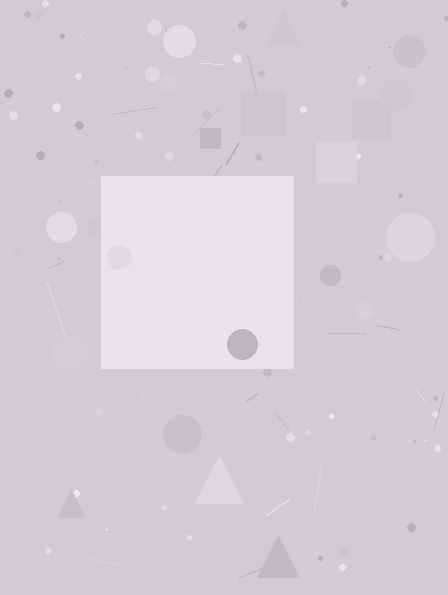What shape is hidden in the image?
A square is hidden in the image.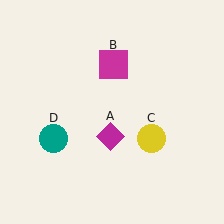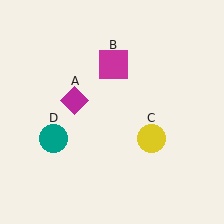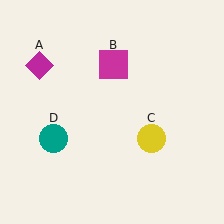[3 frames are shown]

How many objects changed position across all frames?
1 object changed position: magenta diamond (object A).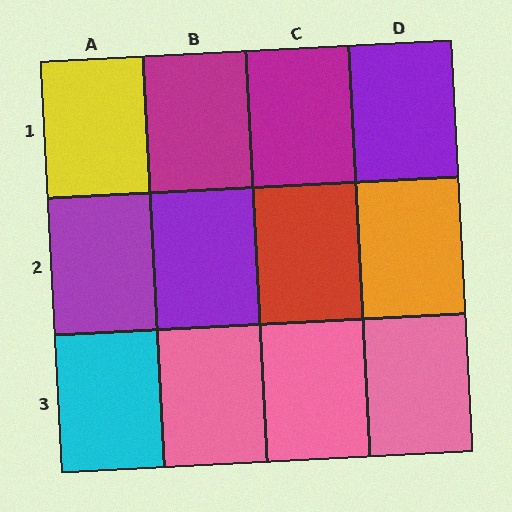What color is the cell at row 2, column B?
Purple.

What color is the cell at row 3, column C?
Pink.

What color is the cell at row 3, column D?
Pink.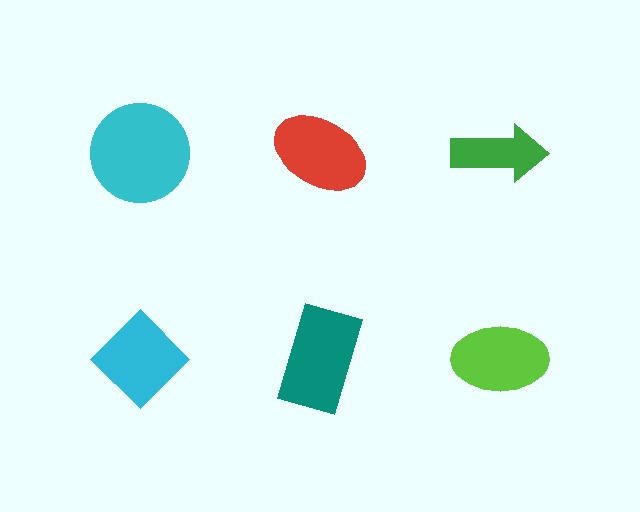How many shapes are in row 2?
3 shapes.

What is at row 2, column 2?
A teal rectangle.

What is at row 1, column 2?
A red ellipse.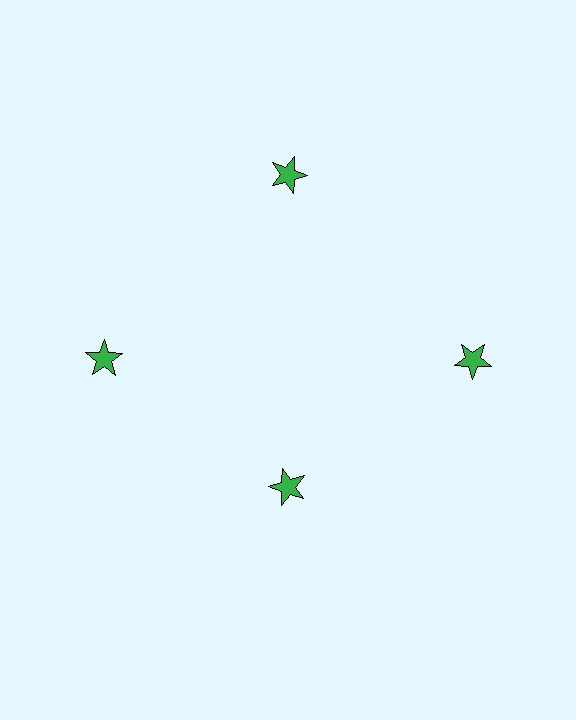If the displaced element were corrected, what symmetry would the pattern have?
It would have 4-fold rotational symmetry — the pattern would map onto itself every 90 degrees.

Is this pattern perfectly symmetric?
No. The 4 green stars are arranged in a ring, but one element near the 6 o'clock position is pulled inward toward the center, breaking the 4-fold rotational symmetry.